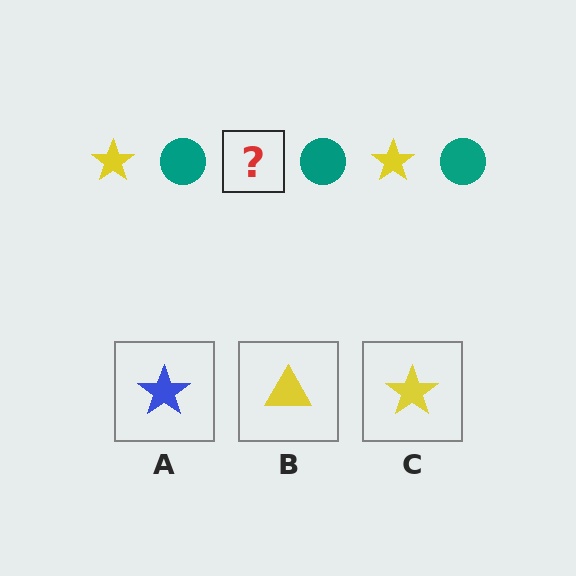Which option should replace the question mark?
Option C.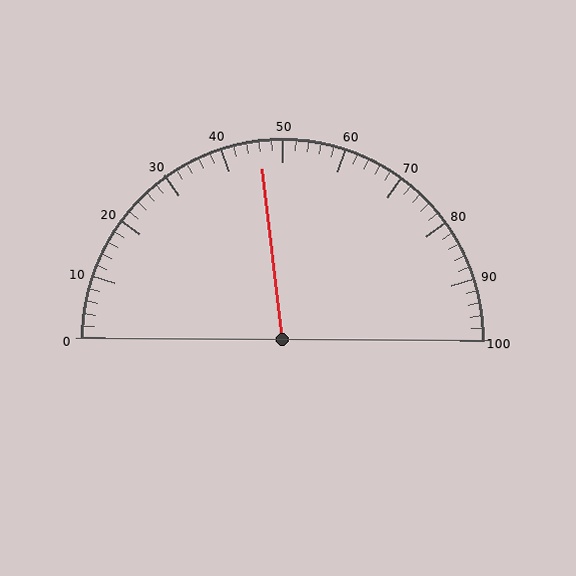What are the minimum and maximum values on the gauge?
The gauge ranges from 0 to 100.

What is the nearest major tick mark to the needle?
The nearest major tick mark is 50.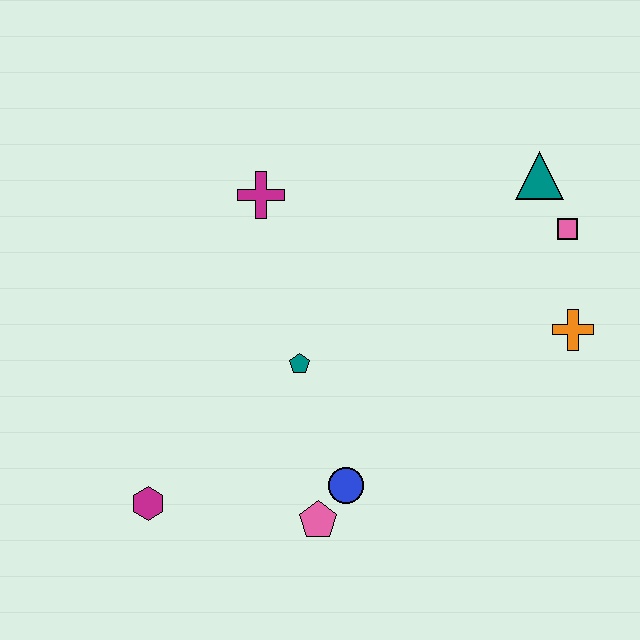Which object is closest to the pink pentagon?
The blue circle is closest to the pink pentagon.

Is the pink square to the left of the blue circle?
No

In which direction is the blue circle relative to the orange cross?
The blue circle is to the left of the orange cross.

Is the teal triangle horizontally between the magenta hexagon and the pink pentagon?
No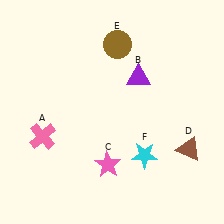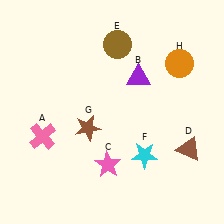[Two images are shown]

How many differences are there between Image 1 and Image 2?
There are 2 differences between the two images.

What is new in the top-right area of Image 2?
An orange circle (H) was added in the top-right area of Image 2.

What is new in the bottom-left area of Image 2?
A brown star (G) was added in the bottom-left area of Image 2.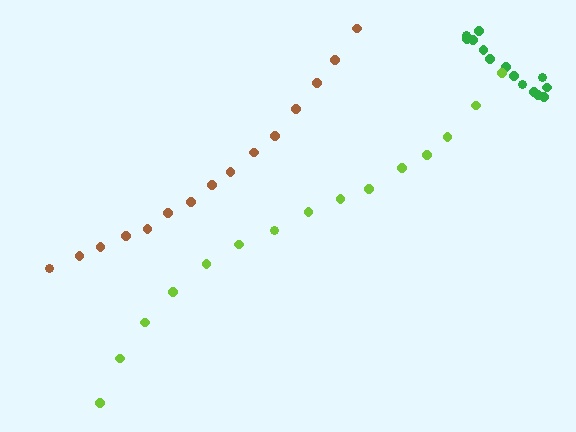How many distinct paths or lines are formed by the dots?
There are 3 distinct paths.